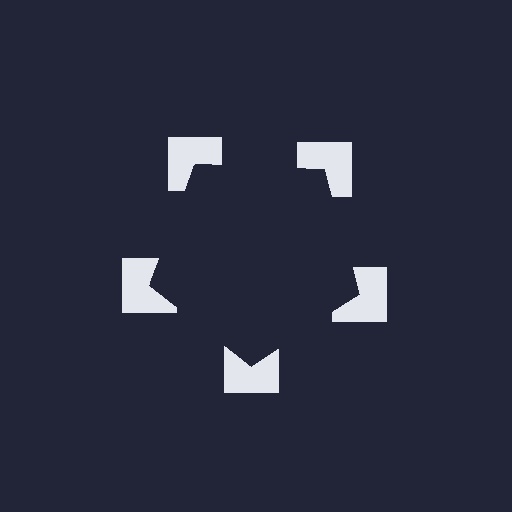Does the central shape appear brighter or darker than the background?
It typically appears slightly darker than the background, even though no actual brightness change is drawn.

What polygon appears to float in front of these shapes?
An illusory pentagon — its edges are inferred from the aligned wedge cuts in the notched squares, not physically drawn.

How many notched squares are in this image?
There are 5 — one at each vertex of the illusory pentagon.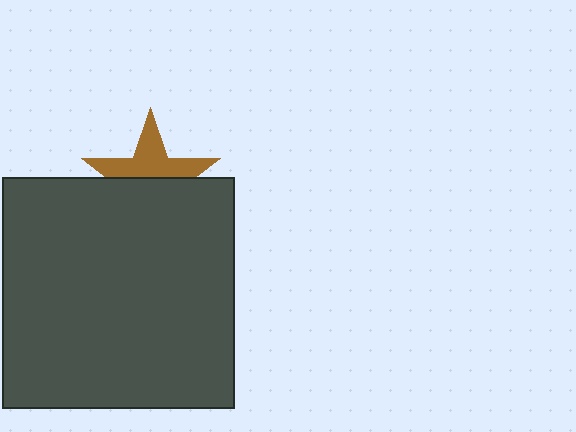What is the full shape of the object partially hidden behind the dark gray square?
The partially hidden object is a brown star.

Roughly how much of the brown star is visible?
About half of it is visible (roughly 50%).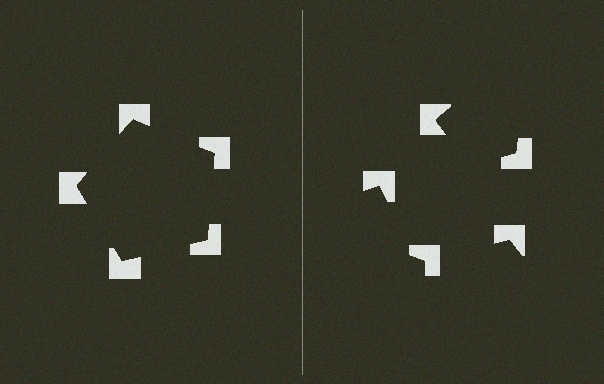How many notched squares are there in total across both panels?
10 — 5 on each side.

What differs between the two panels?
The notched squares are positioned identically on both sides; only the wedge orientations differ. On the left they align to a pentagon; on the right they are misaligned.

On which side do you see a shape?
An illusory pentagon appears on the left side. On the right side the wedge cuts are rotated, so no coherent shape forms.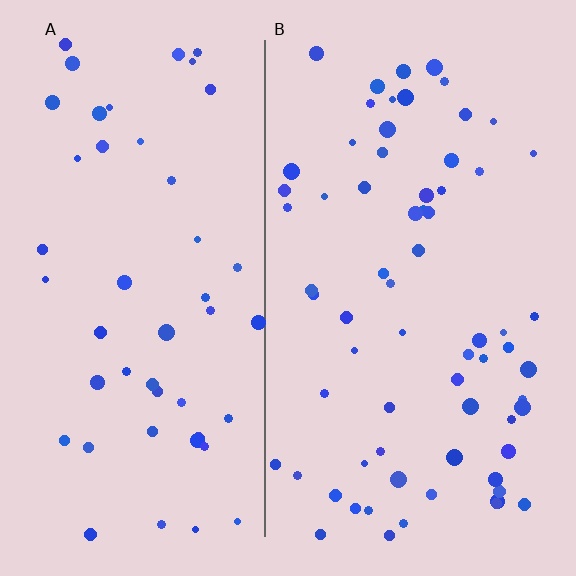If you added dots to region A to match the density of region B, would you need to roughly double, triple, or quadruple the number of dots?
Approximately double.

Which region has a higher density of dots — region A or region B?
B (the right).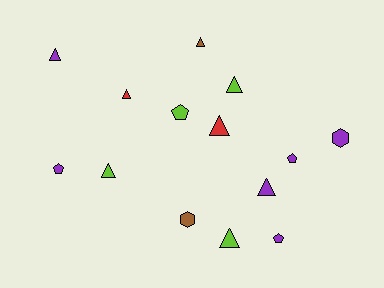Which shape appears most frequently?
Triangle, with 8 objects.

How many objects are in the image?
There are 14 objects.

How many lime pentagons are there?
There is 1 lime pentagon.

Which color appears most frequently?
Purple, with 6 objects.